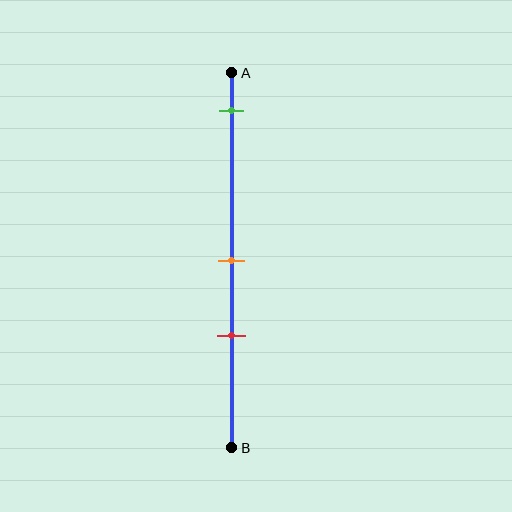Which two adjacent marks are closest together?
The orange and red marks are the closest adjacent pair.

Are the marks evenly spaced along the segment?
No, the marks are not evenly spaced.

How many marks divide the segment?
There are 3 marks dividing the segment.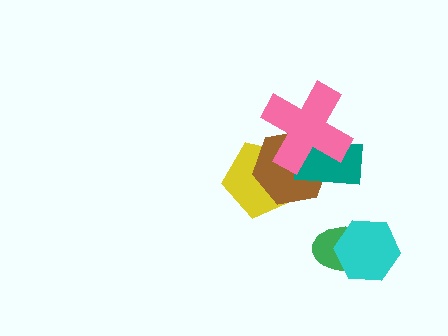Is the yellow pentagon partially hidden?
Yes, it is partially covered by another shape.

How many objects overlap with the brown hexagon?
3 objects overlap with the brown hexagon.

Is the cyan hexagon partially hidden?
No, no other shape covers it.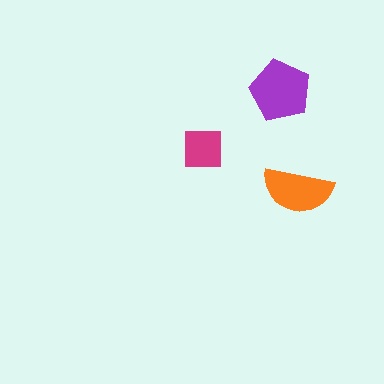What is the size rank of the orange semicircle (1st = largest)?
2nd.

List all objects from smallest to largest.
The magenta square, the orange semicircle, the purple pentagon.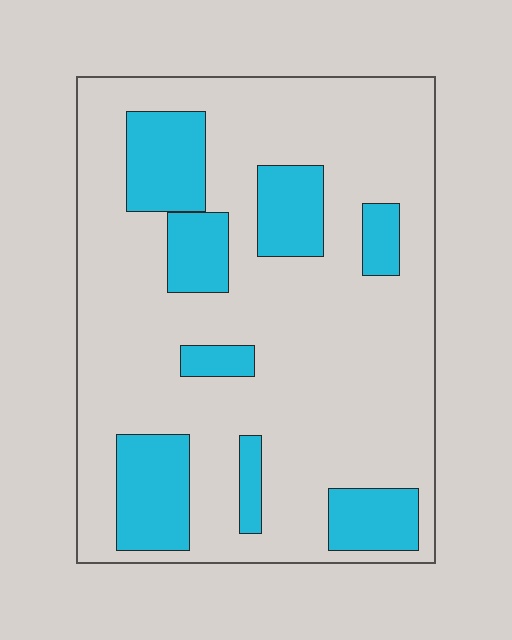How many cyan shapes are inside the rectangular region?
8.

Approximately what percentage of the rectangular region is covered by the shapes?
Approximately 25%.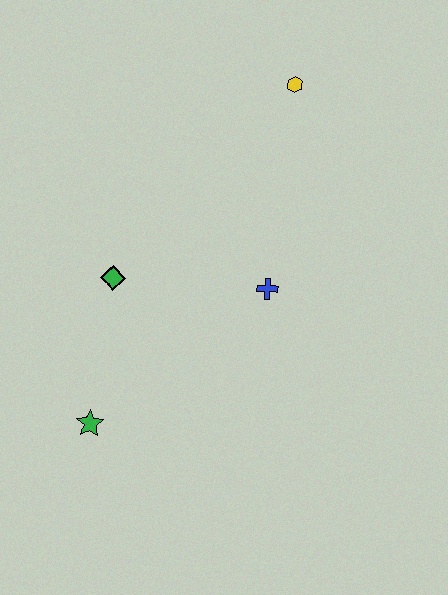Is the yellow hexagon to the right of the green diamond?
Yes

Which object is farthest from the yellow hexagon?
The green star is farthest from the yellow hexagon.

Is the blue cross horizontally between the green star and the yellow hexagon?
Yes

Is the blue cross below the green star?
No